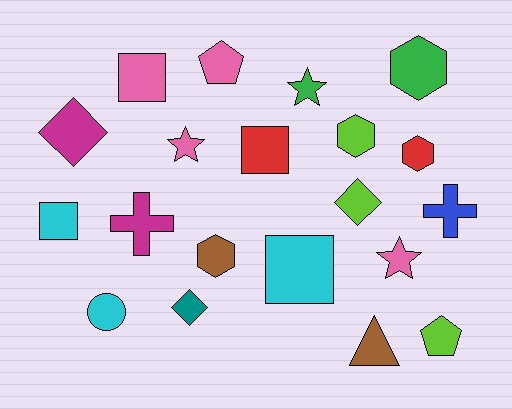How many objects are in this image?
There are 20 objects.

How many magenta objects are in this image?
There are 2 magenta objects.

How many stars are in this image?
There are 3 stars.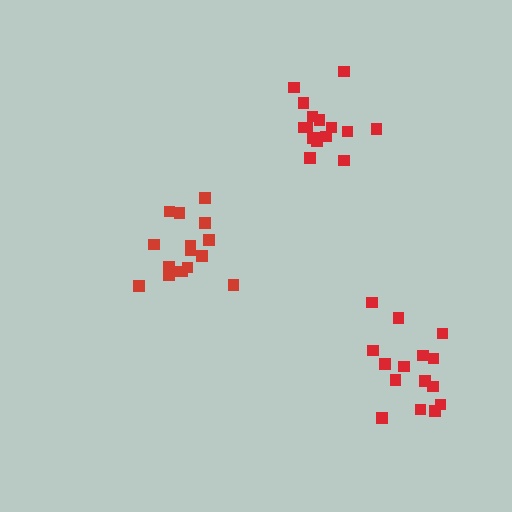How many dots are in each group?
Group 1: 15 dots, Group 2: 16 dots, Group 3: 16 dots (47 total).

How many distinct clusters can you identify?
There are 3 distinct clusters.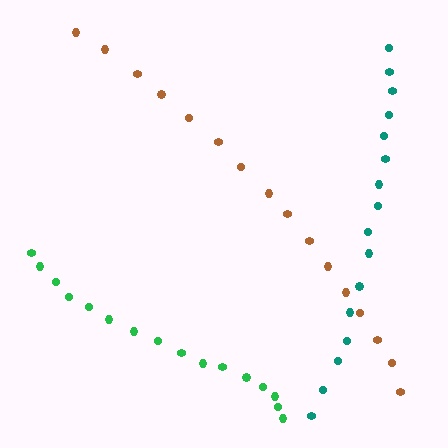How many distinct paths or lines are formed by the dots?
There are 3 distinct paths.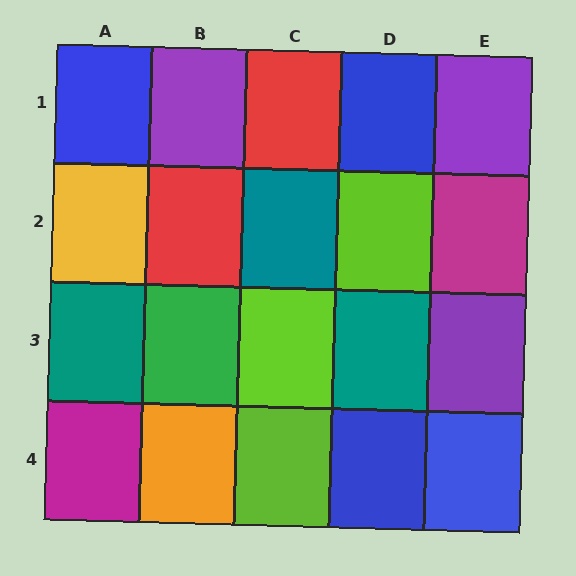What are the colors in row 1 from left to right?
Blue, purple, red, blue, purple.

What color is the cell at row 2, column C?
Teal.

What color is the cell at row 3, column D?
Teal.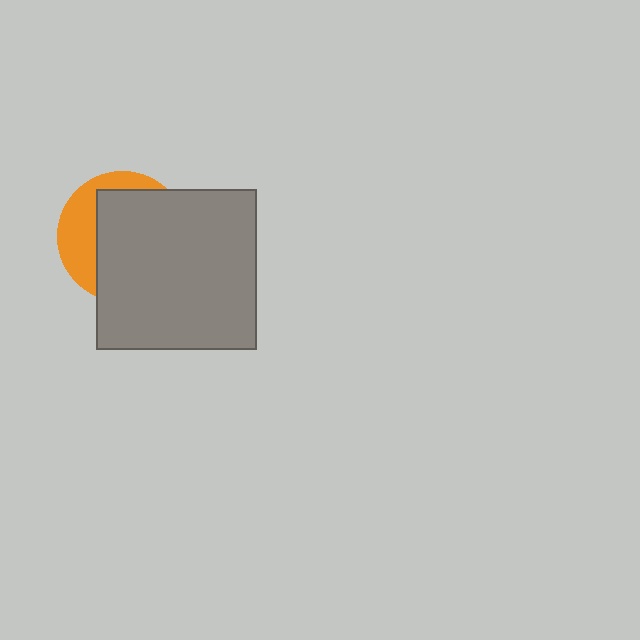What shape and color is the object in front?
The object in front is a gray square.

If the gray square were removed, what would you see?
You would see the complete orange circle.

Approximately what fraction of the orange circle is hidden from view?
Roughly 68% of the orange circle is hidden behind the gray square.